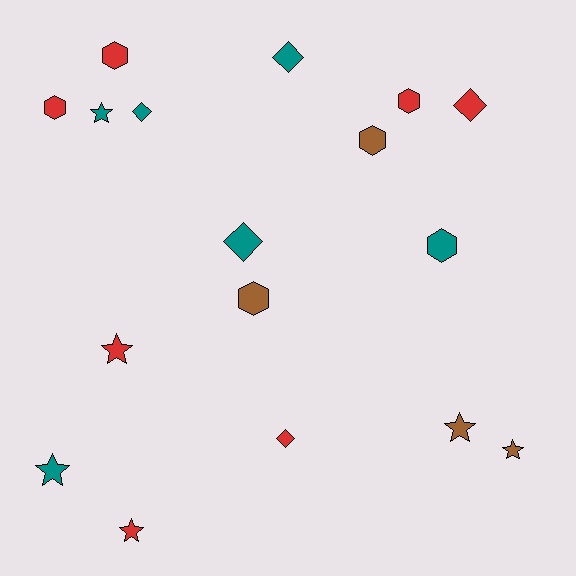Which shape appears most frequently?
Star, with 6 objects.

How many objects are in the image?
There are 17 objects.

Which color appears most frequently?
Red, with 7 objects.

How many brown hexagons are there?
There are 2 brown hexagons.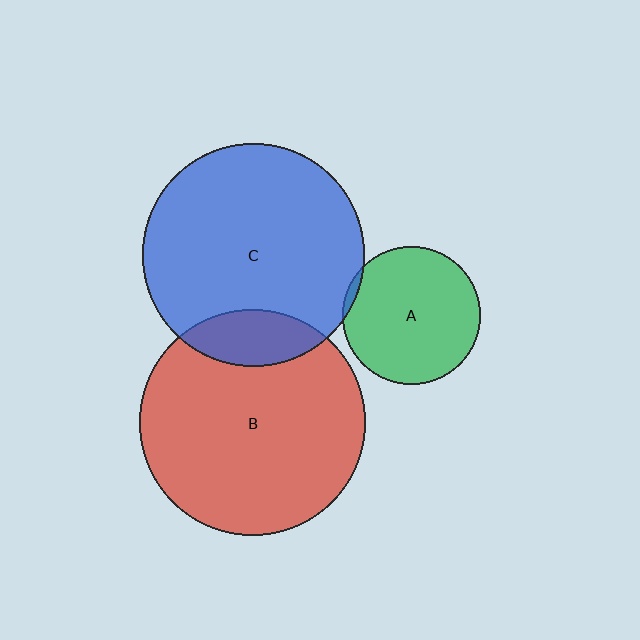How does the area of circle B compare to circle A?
Approximately 2.7 times.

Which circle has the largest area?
Circle B (red).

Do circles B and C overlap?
Yes.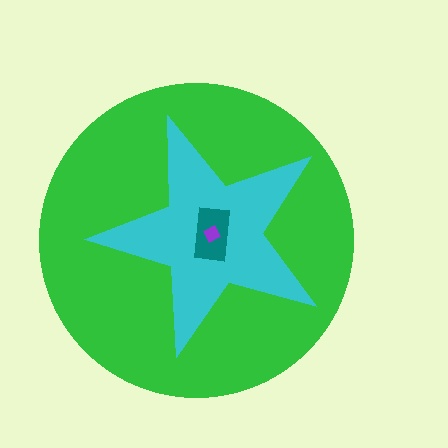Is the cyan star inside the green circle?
Yes.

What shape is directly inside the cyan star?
The teal rectangle.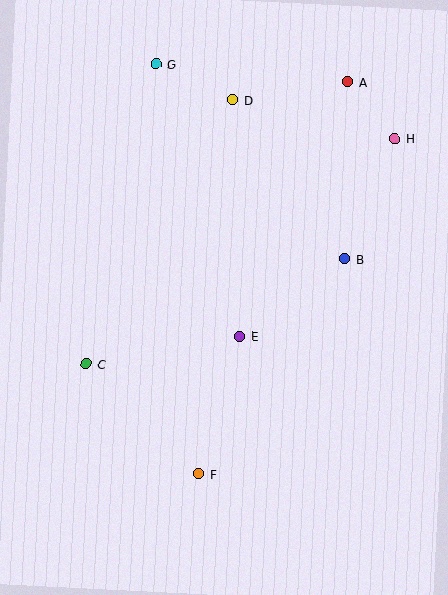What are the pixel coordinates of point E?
Point E is at (240, 336).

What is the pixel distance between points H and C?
The distance between H and C is 382 pixels.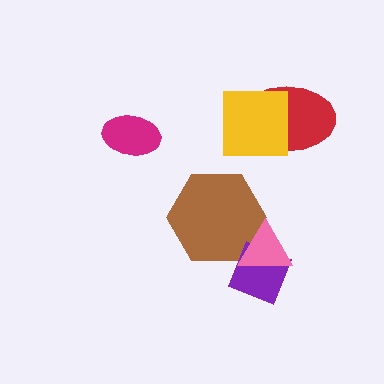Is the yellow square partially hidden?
No, no other shape covers it.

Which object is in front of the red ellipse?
The yellow square is in front of the red ellipse.